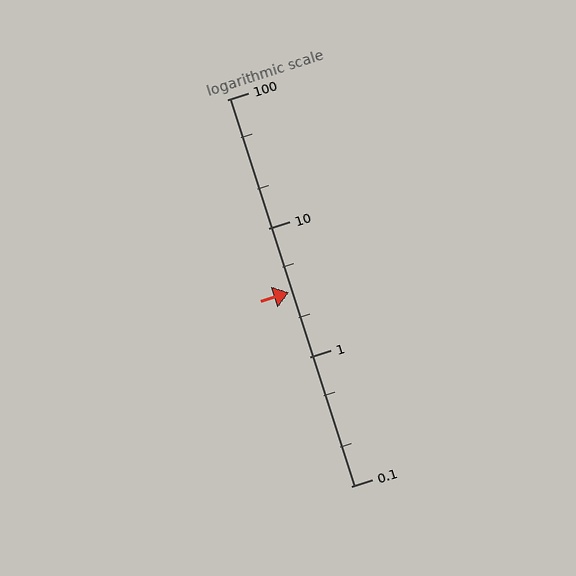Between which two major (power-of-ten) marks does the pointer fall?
The pointer is between 1 and 10.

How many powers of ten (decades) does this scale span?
The scale spans 3 decades, from 0.1 to 100.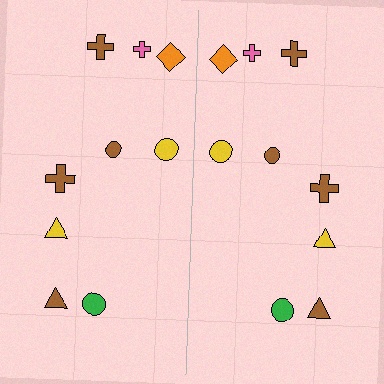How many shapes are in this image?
There are 18 shapes in this image.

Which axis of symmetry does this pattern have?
The pattern has a vertical axis of symmetry running through the center of the image.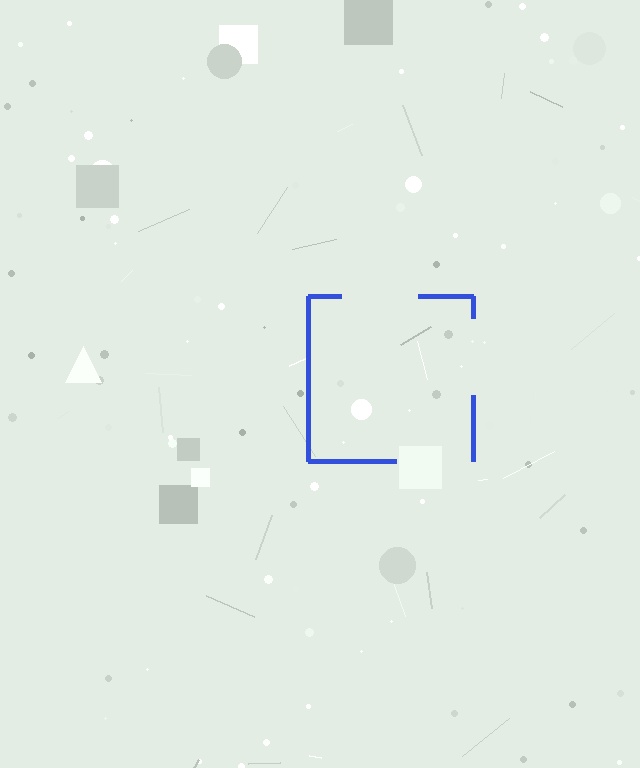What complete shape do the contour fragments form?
The contour fragments form a square.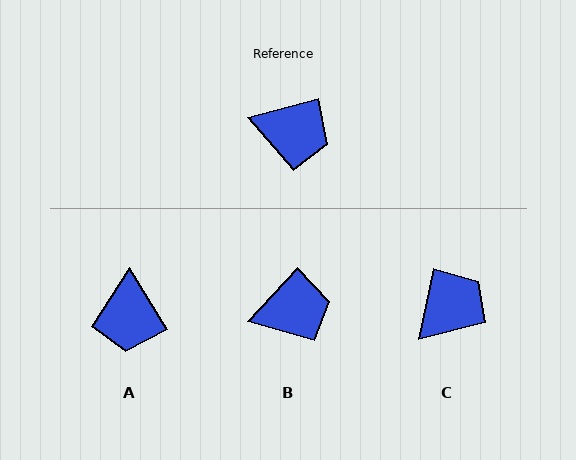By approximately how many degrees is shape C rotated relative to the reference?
Approximately 63 degrees counter-clockwise.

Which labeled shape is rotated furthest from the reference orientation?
A, about 74 degrees away.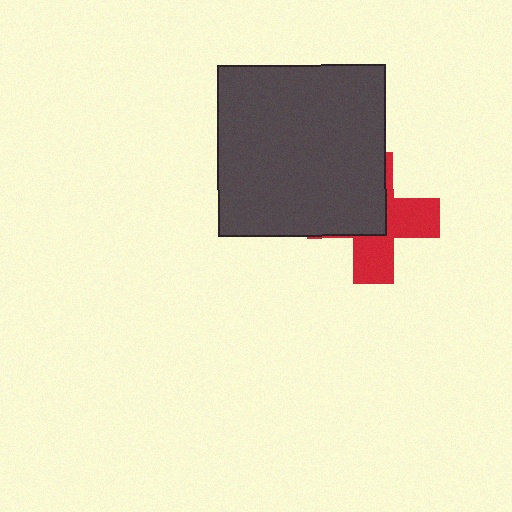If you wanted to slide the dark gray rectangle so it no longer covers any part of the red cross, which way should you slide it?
Slide it toward the upper-left — that is the most direct way to separate the two shapes.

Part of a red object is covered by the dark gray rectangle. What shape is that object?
It is a cross.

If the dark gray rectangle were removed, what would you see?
You would see the complete red cross.